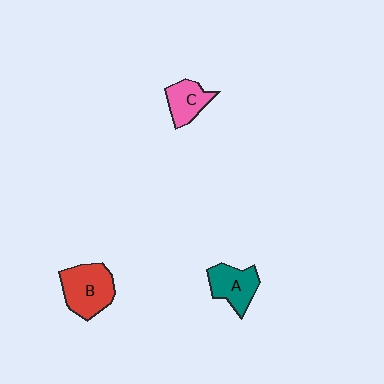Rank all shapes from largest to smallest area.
From largest to smallest: B (red), A (teal), C (pink).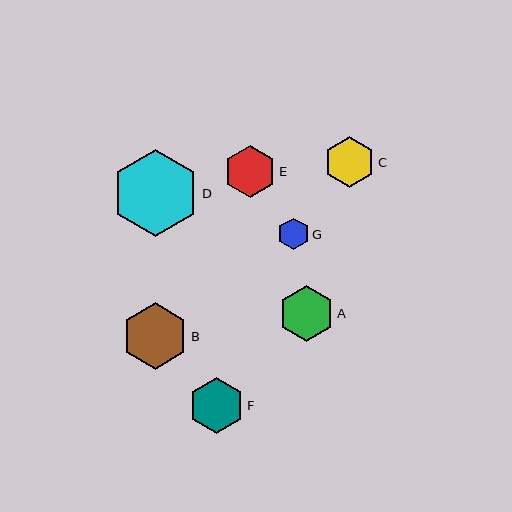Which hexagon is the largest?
Hexagon D is the largest with a size of approximately 87 pixels.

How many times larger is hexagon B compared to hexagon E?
Hexagon B is approximately 1.3 times the size of hexagon E.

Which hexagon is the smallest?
Hexagon G is the smallest with a size of approximately 32 pixels.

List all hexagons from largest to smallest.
From largest to smallest: D, B, F, A, E, C, G.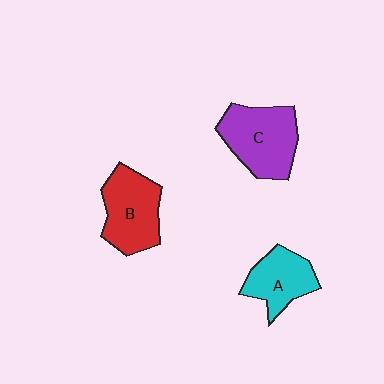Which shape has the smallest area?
Shape A (cyan).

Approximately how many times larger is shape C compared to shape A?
Approximately 1.4 times.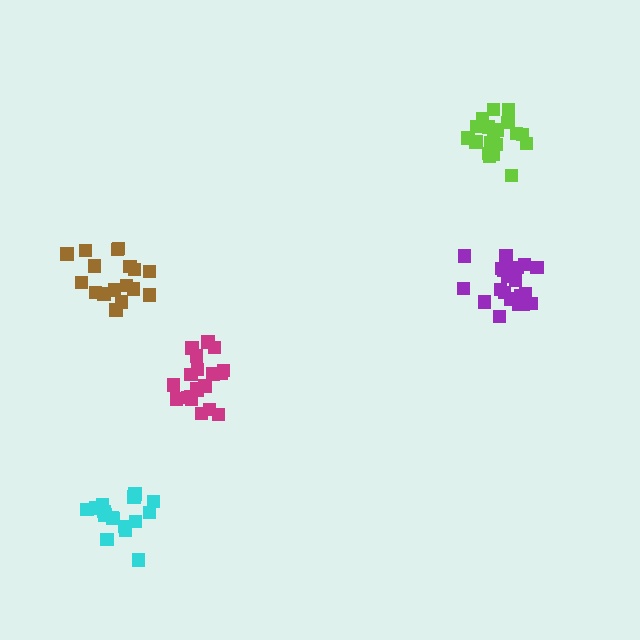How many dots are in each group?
Group 1: 16 dots, Group 2: 21 dots, Group 3: 20 dots, Group 4: 21 dots, Group 5: 17 dots (95 total).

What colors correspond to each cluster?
The clusters are colored: cyan, lime, magenta, purple, brown.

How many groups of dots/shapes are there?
There are 5 groups.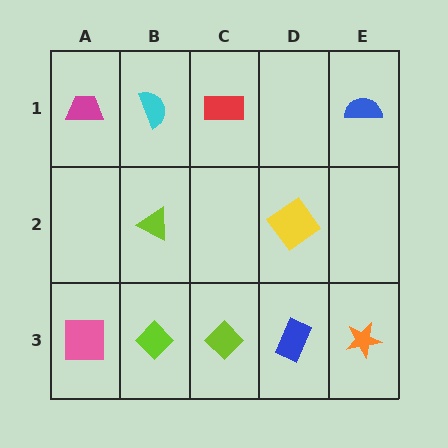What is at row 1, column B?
A cyan semicircle.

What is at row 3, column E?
An orange star.